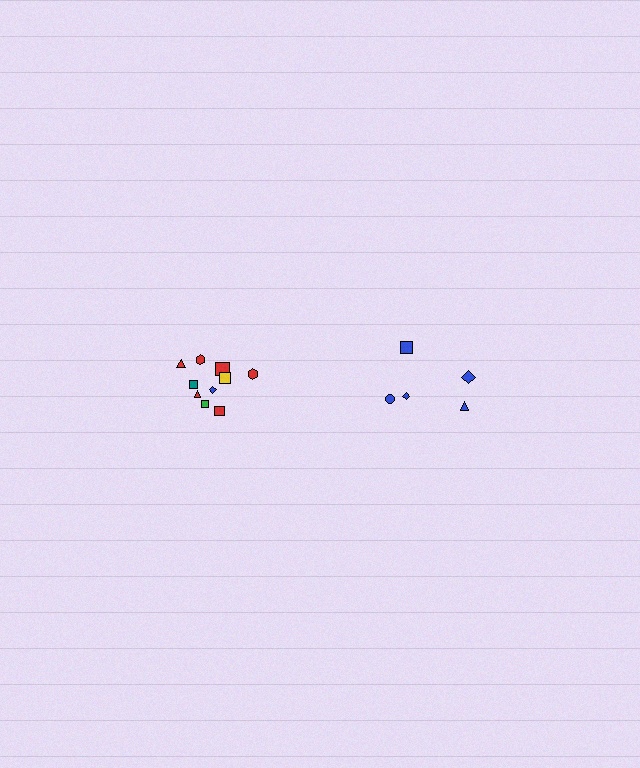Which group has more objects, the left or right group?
The left group.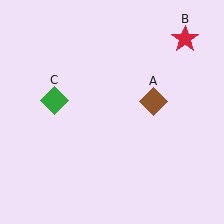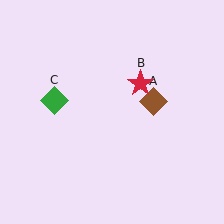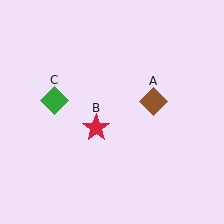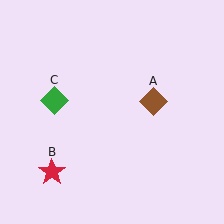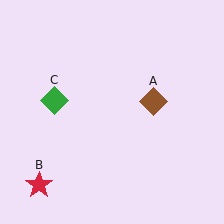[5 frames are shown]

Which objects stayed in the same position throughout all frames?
Brown diamond (object A) and green diamond (object C) remained stationary.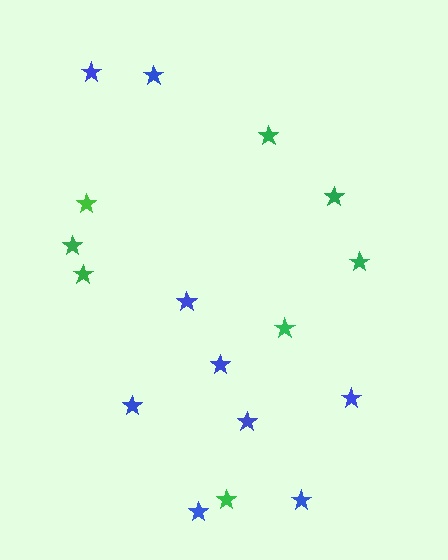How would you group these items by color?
There are 2 groups: one group of blue stars (9) and one group of green stars (8).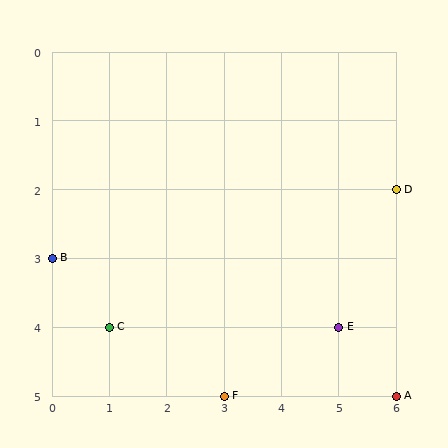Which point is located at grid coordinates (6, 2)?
Point D is at (6, 2).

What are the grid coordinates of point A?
Point A is at grid coordinates (6, 5).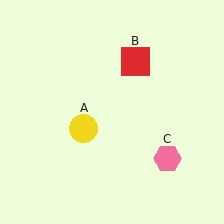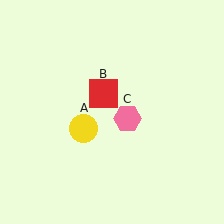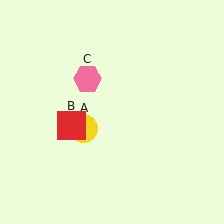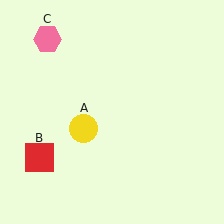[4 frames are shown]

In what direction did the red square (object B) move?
The red square (object B) moved down and to the left.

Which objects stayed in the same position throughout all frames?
Yellow circle (object A) remained stationary.